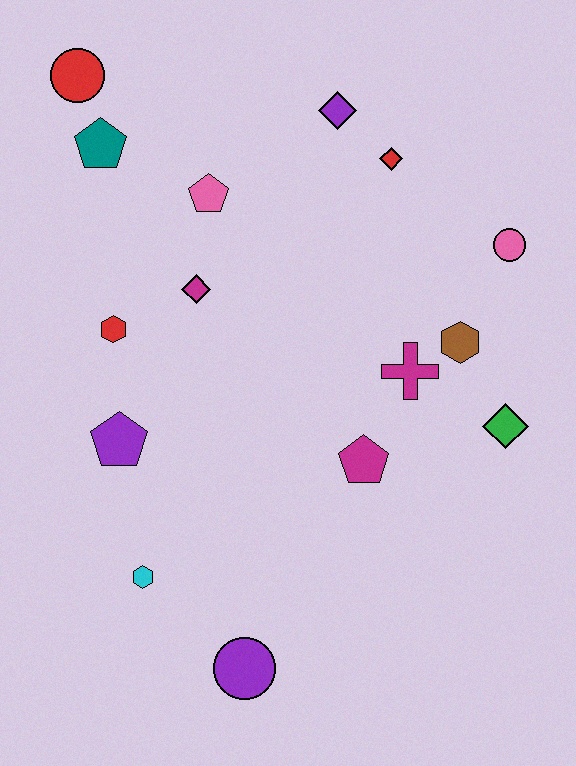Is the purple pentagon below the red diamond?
Yes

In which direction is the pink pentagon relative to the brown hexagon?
The pink pentagon is to the left of the brown hexagon.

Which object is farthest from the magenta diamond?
The purple circle is farthest from the magenta diamond.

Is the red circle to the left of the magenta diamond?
Yes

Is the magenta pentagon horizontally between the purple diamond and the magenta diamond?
No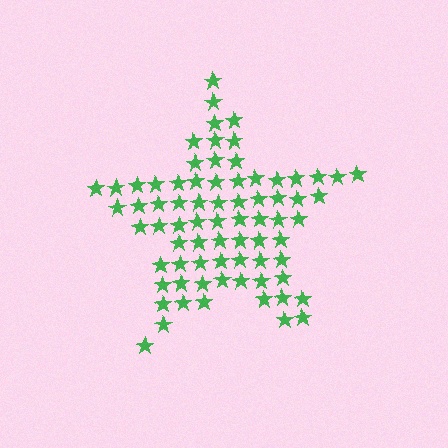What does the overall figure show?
The overall figure shows a star.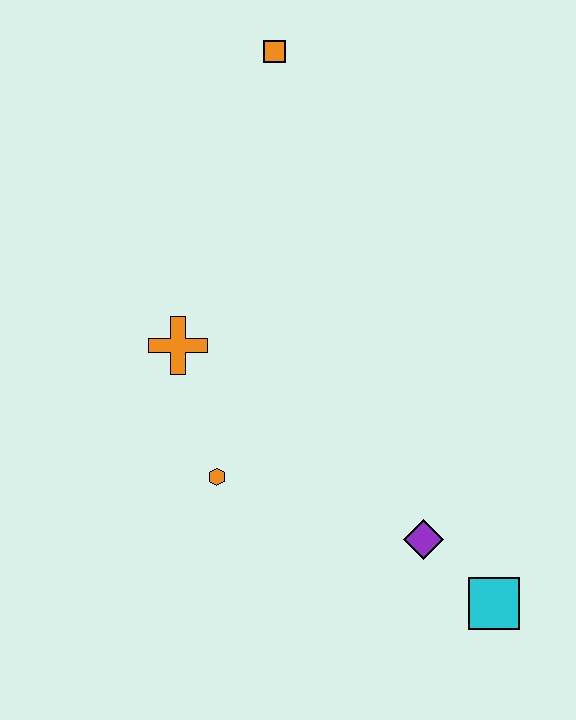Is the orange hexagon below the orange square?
Yes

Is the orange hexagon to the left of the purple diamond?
Yes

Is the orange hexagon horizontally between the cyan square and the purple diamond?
No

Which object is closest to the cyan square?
The purple diamond is closest to the cyan square.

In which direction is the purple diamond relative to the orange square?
The purple diamond is below the orange square.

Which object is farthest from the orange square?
The cyan square is farthest from the orange square.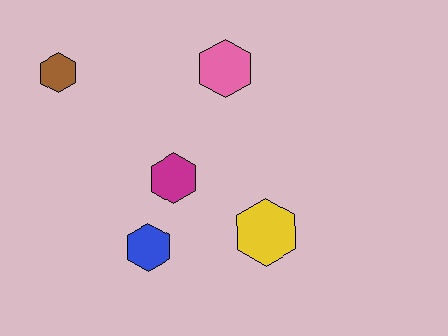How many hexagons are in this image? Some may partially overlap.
There are 5 hexagons.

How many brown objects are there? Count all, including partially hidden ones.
There is 1 brown object.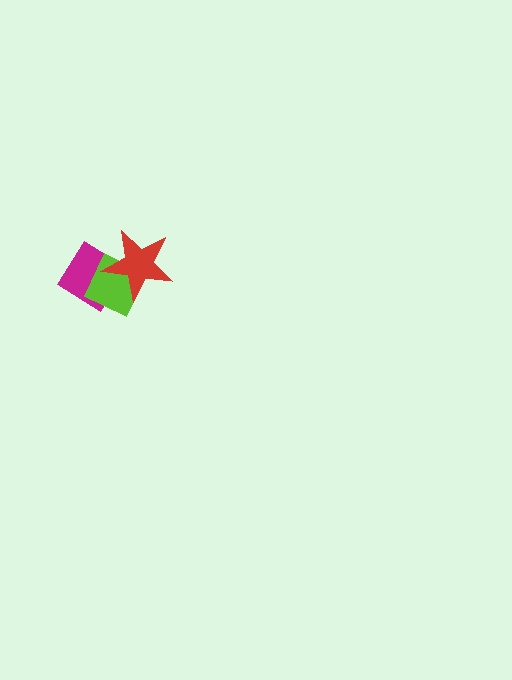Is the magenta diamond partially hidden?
Yes, it is partially covered by another shape.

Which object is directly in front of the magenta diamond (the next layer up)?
The lime diamond is directly in front of the magenta diamond.